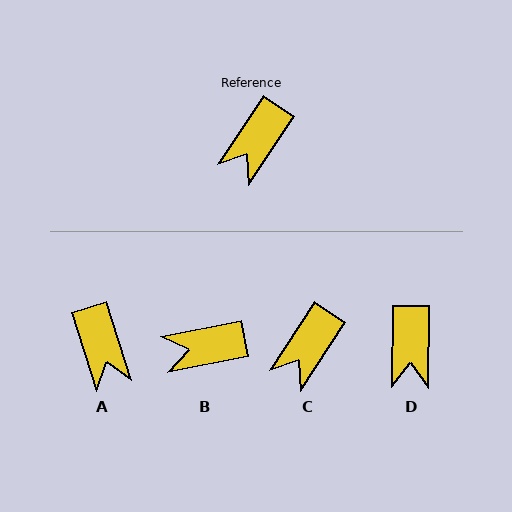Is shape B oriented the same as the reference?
No, it is off by about 45 degrees.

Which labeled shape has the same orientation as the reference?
C.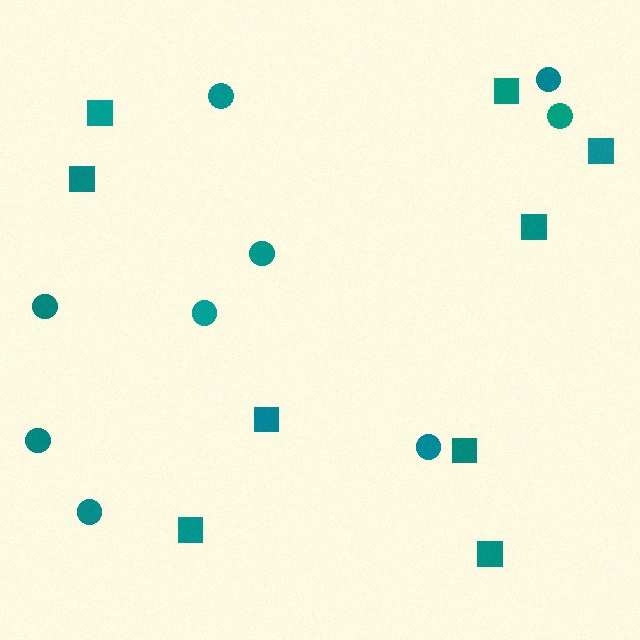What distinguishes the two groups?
There are 2 groups: one group of squares (9) and one group of circles (9).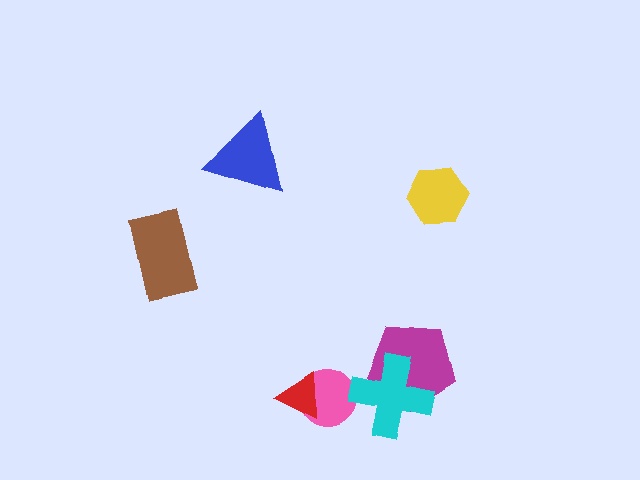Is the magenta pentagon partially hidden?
Yes, it is partially covered by another shape.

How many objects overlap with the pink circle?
1 object overlaps with the pink circle.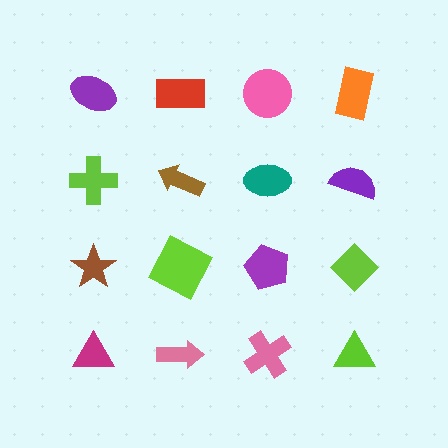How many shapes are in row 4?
4 shapes.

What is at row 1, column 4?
An orange rectangle.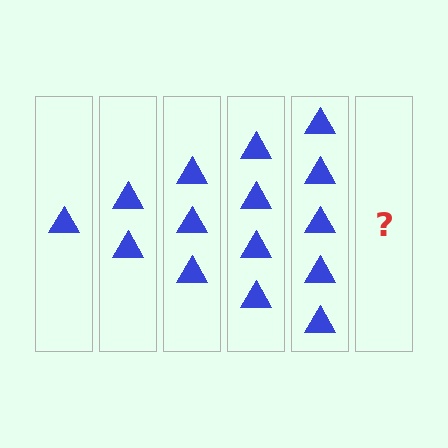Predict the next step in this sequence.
The next step is 6 triangles.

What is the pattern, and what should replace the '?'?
The pattern is that each step adds one more triangle. The '?' should be 6 triangles.